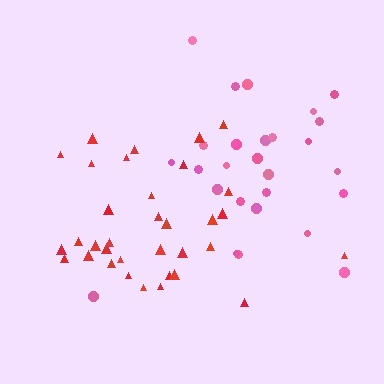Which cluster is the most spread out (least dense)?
Pink.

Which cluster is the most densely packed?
Red.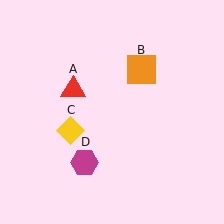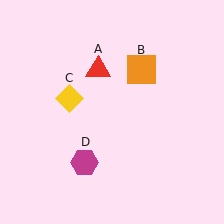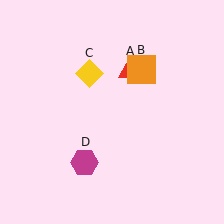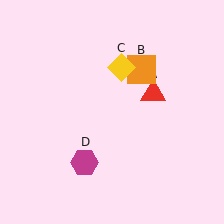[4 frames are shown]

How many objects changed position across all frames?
2 objects changed position: red triangle (object A), yellow diamond (object C).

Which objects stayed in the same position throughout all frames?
Orange square (object B) and magenta hexagon (object D) remained stationary.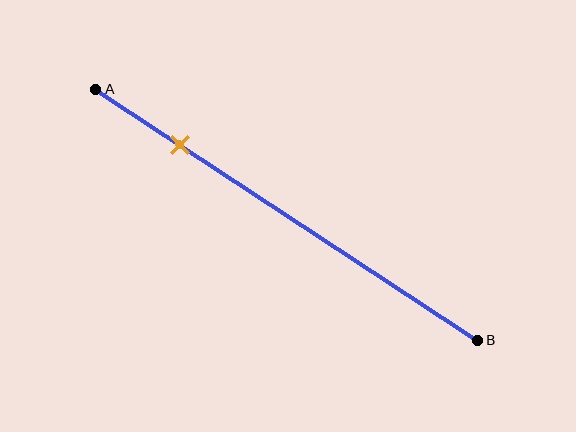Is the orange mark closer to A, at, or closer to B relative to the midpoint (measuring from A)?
The orange mark is closer to point A than the midpoint of segment AB.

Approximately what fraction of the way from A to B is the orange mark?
The orange mark is approximately 20% of the way from A to B.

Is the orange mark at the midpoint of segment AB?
No, the mark is at about 20% from A, not at the 50% midpoint.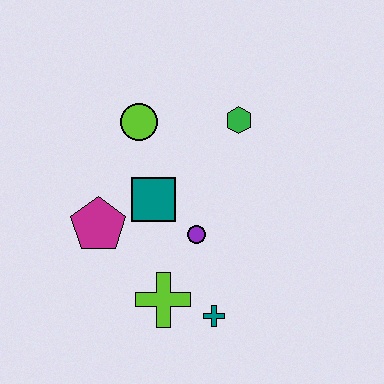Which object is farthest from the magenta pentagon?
The green hexagon is farthest from the magenta pentagon.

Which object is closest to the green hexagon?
The lime circle is closest to the green hexagon.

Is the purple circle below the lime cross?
No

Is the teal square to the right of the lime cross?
No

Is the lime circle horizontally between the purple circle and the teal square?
No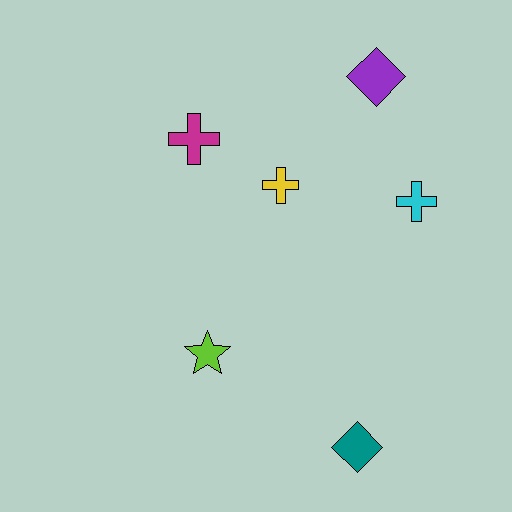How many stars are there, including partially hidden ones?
There is 1 star.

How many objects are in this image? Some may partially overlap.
There are 6 objects.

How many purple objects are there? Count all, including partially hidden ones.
There is 1 purple object.